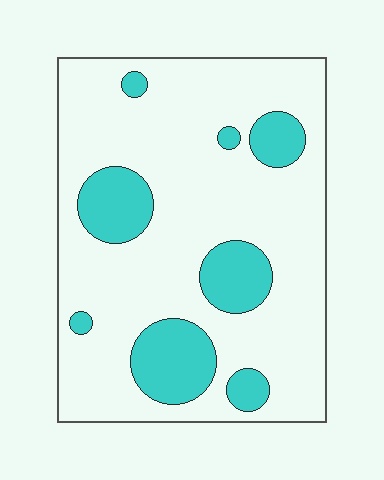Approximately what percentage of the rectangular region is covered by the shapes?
Approximately 20%.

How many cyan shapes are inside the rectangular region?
8.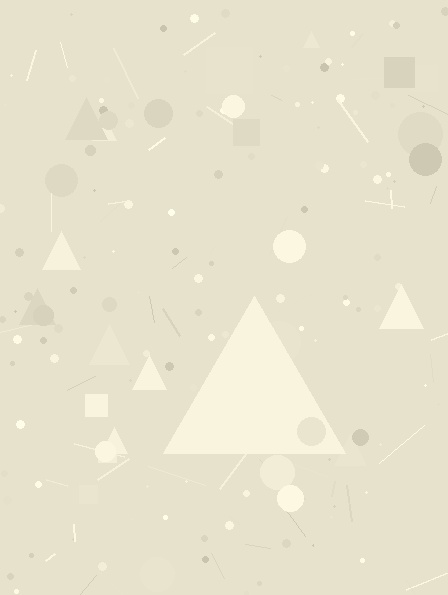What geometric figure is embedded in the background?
A triangle is embedded in the background.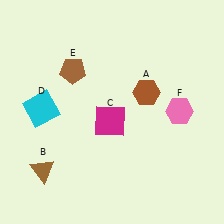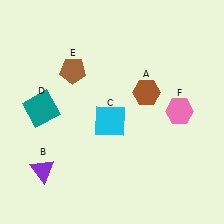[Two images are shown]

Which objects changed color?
B changed from brown to purple. C changed from magenta to cyan. D changed from cyan to teal.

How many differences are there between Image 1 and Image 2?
There are 3 differences between the two images.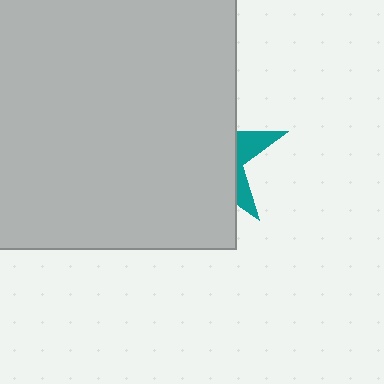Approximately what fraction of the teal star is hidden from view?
Roughly 79% of the teal star is hidden behind the light gray rectangle.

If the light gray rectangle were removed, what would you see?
You would see the complete teal star.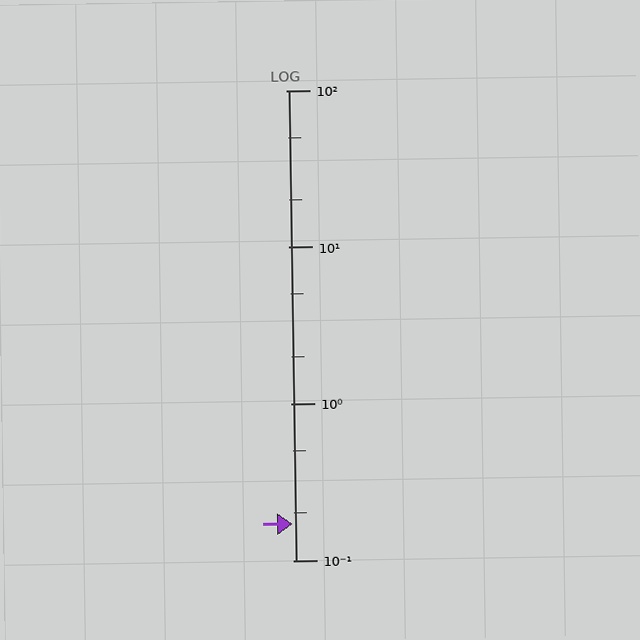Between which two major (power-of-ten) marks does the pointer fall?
The pointer is between 0.1 and 1.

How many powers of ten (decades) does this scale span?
The scale spans 3 decades, from 0.1 to 100.